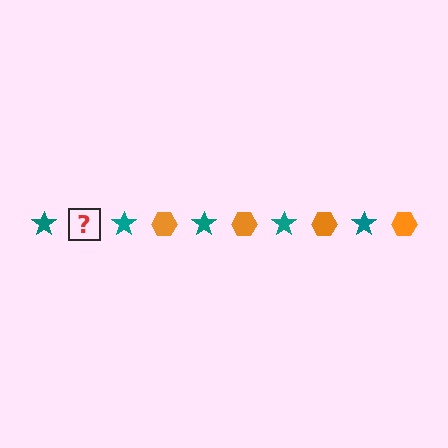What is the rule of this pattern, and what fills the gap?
The rule is that the pattern alternates between teal star and orange hexagon. The gap should be filled with an orange hexagon.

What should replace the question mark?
The question mark should be replaced with an orange hexagon.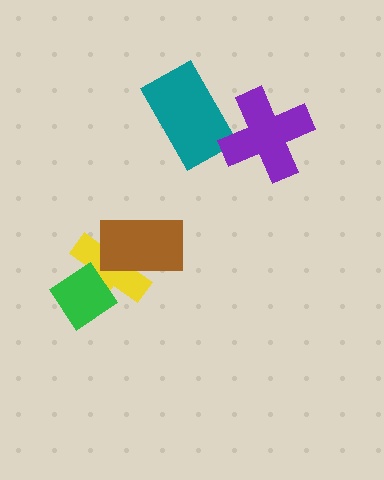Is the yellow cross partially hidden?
Yes, it is partially covered by another shape.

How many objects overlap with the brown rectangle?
1 object overlaps with the brown rectangle.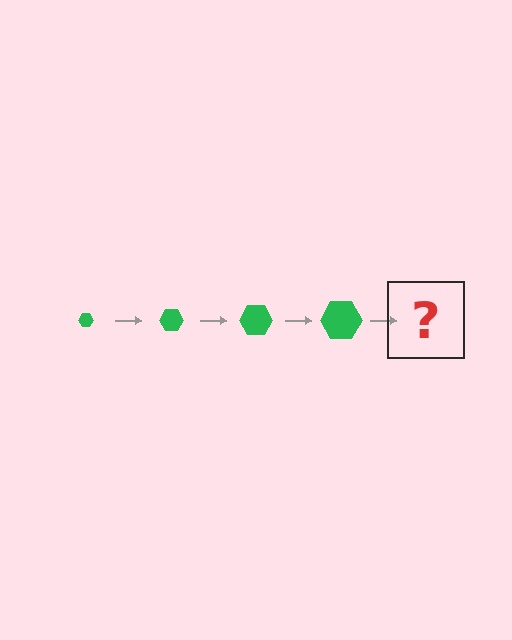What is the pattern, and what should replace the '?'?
The pattern is that the hexagon gets progressively larger each step. The '?' should be a green hexagon, larger than the previous one.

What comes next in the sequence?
The next element should be a green hexagon, larger than the previous one.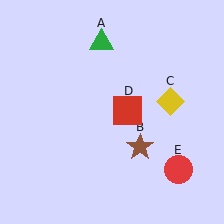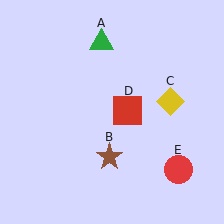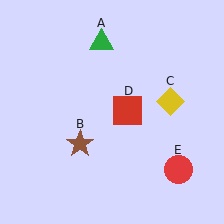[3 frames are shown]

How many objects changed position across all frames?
1 object changed position: brown star (object B).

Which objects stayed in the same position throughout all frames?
Green triangle (object A) and yellow diamond (object C) and red square (object D) and red circle (object E) remained stationary.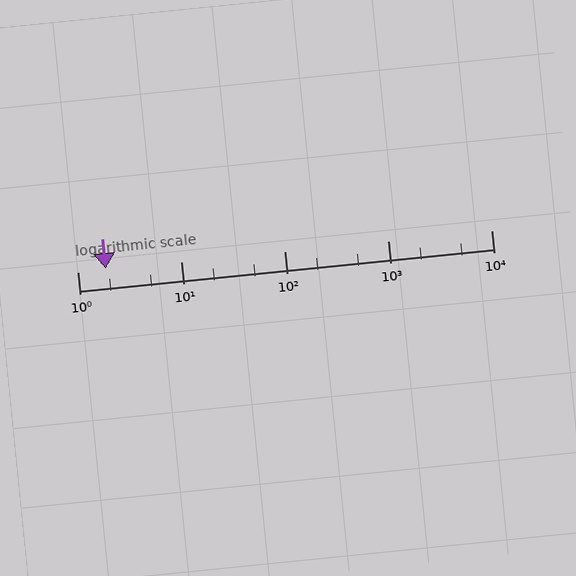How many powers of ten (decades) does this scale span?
The scale spans 4 decades, from 1 to 10000.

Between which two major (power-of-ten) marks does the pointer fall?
The pointer is between 1 and 10.